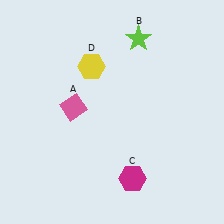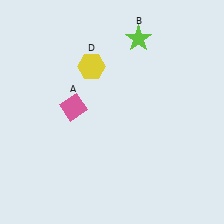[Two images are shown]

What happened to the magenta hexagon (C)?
The magenta hexagon (C) was removed in Image 2. It was in the bottom-right area of Image 1.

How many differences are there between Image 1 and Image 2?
There is 1 difference between the two images.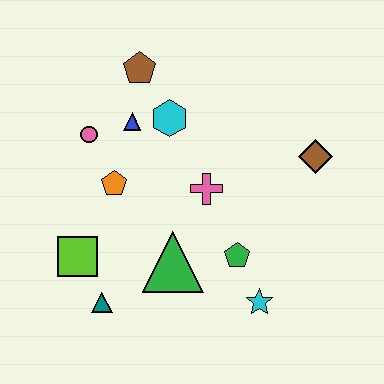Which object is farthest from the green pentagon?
The brown pentagon is farthest from the green pentagon.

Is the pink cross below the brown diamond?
Yes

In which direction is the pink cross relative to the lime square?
The pink cross is to the right of the lime square.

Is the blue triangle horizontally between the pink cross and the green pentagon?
No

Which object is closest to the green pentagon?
The cyan star is closest to the green pentagon.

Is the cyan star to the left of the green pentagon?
No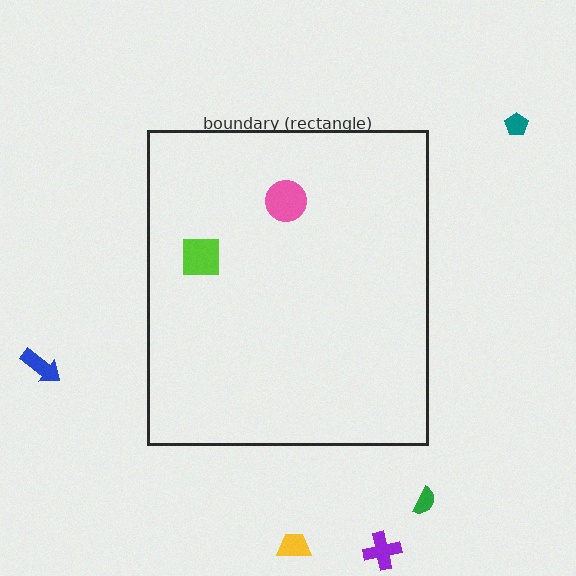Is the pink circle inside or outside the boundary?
Inside.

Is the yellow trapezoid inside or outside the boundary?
Outside.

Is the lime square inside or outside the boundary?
Inside.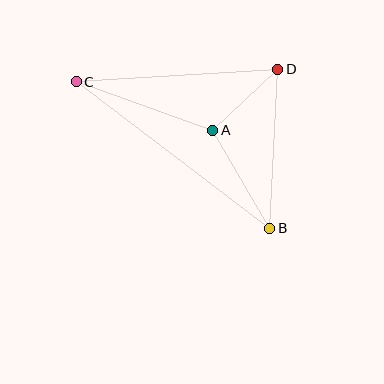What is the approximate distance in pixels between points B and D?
The distance between B and D is approximately 159 pixels.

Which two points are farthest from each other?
Points B and C are farthest from each other.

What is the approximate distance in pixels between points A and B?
The distance between A and B is approximately 113 pixels.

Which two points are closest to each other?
Points A and D are closest to each other.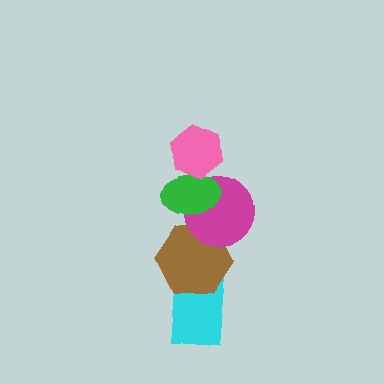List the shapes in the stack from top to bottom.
From top to bottom: the pink hexagon, the green ellipse, the magenta circle, the brown hexagon, the cyan rectangle.